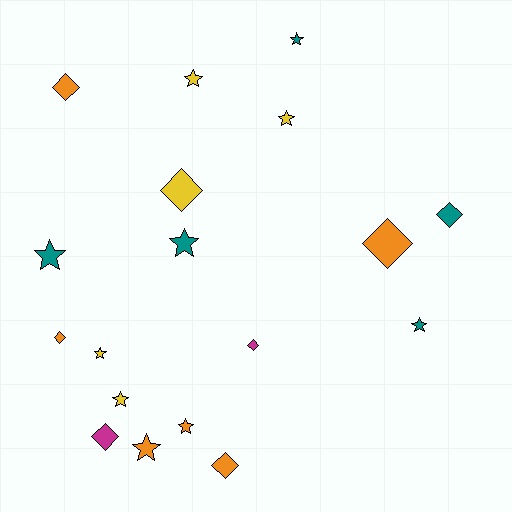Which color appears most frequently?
Orange, with 6 objects.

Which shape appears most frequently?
Star, with 10 objects.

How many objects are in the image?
There are 18 objects.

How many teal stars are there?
There are 4 teal stars.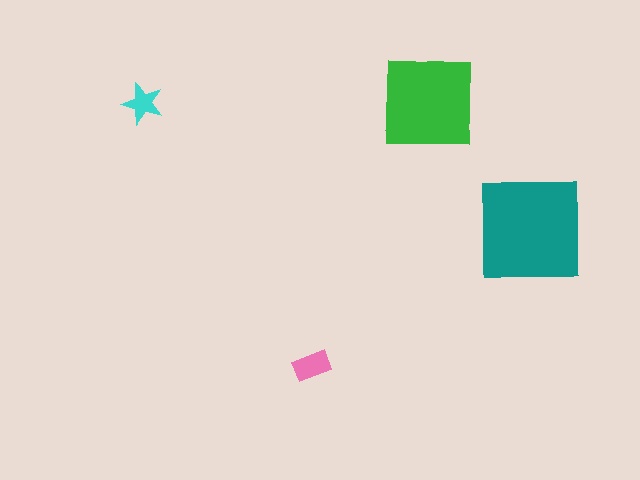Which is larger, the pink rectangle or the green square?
The green square.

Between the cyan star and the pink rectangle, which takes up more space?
The pink rectangle.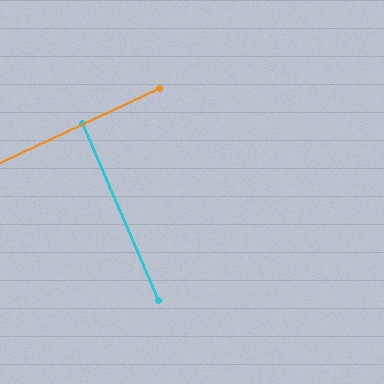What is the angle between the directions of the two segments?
Approximately 88 degrees.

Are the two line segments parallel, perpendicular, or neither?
Perpendicular — they meet at approximately 88°.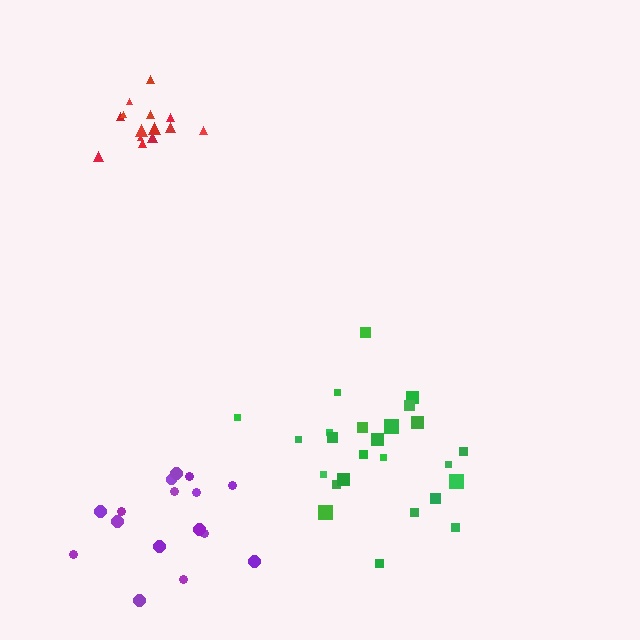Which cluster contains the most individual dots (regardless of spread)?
Green (25).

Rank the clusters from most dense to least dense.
red, purple, green.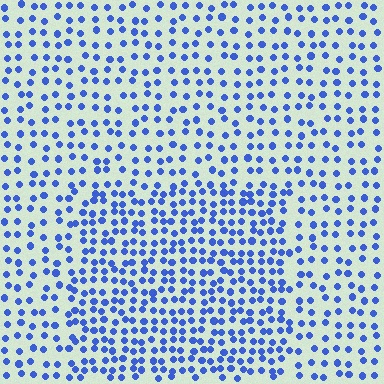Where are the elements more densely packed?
The elements are more densely packed inside the rectangle boundary.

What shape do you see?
I see a rectangle.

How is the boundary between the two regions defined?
The boundary is defined by a change in element density (approximately 1.7x ratio). All elements are the same color, size, and shape.